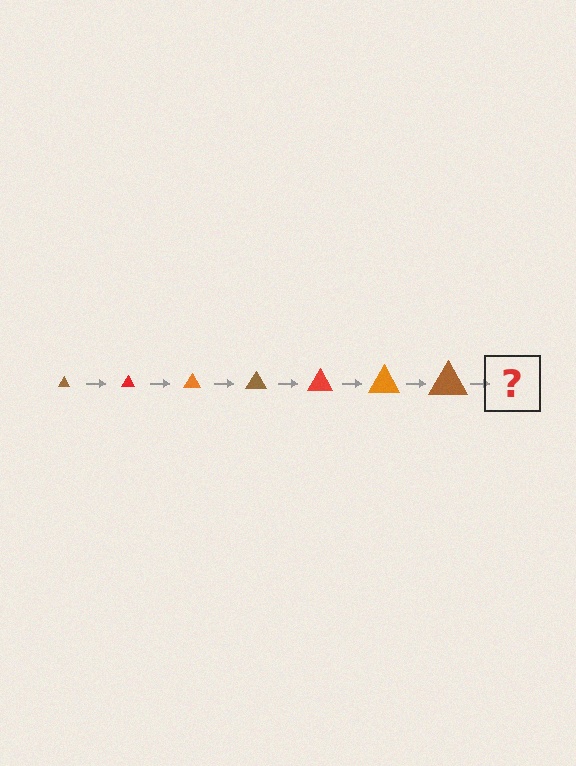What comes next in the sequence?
The next element should be a red triangle, larger than the previous one.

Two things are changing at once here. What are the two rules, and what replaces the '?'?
The two rules are that the triangle grows larger each step and the color cycles through brown, red, and orange. The '?' should be a red triangle, larger than the previous one.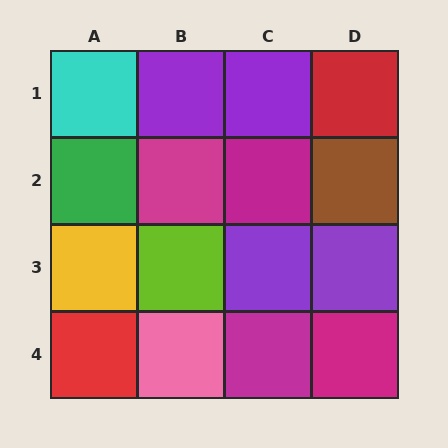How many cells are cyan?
1 cell is cyan.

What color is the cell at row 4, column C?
Magenta.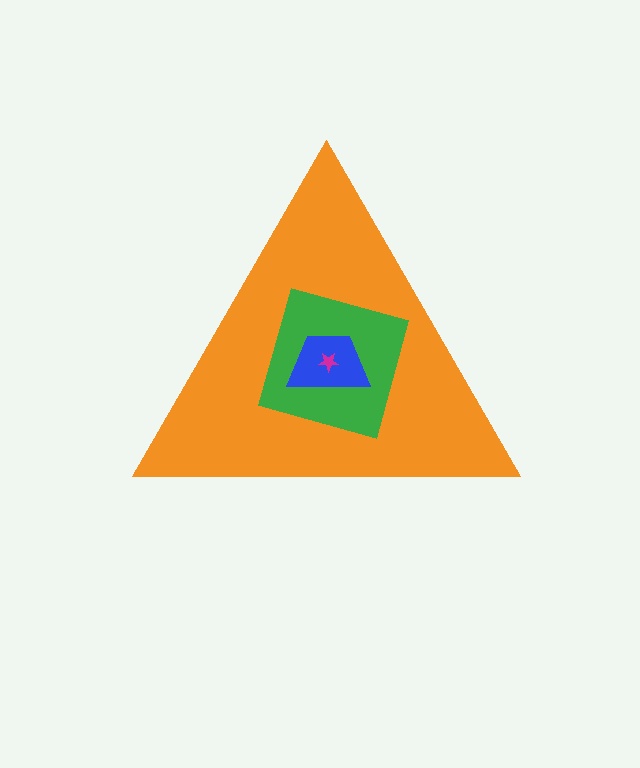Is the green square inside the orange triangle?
Yes.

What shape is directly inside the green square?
The blue trapezoid.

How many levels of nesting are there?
4.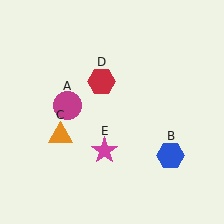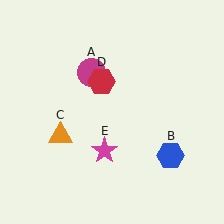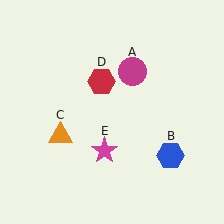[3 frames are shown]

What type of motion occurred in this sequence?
The magenta circle (object A) rotated clockwise around the center of the scene.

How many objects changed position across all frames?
1 object changed position: magenta circle (object A).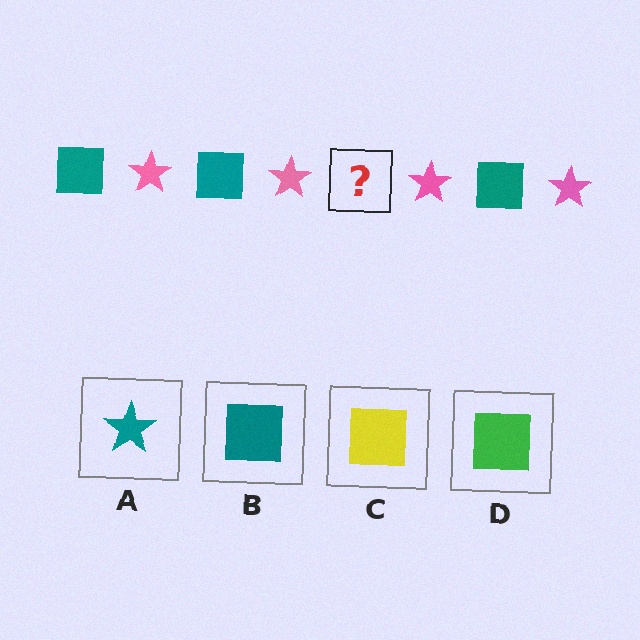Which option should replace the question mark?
Option B.